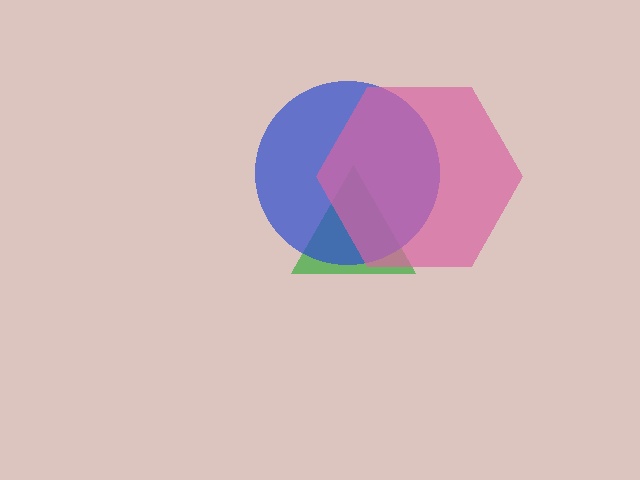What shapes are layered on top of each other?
The layered shapes are: a green triangle, a blue circle, a pink hexagon.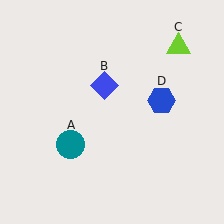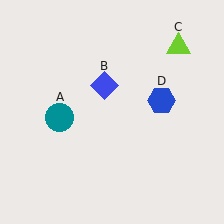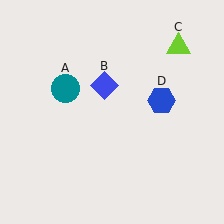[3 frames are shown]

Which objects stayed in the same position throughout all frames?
Blue diamond (object B) and lime triangle (object C) and blue hexagon (object D) remained stationary.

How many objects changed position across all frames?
1 object changed position: teal circle (object A).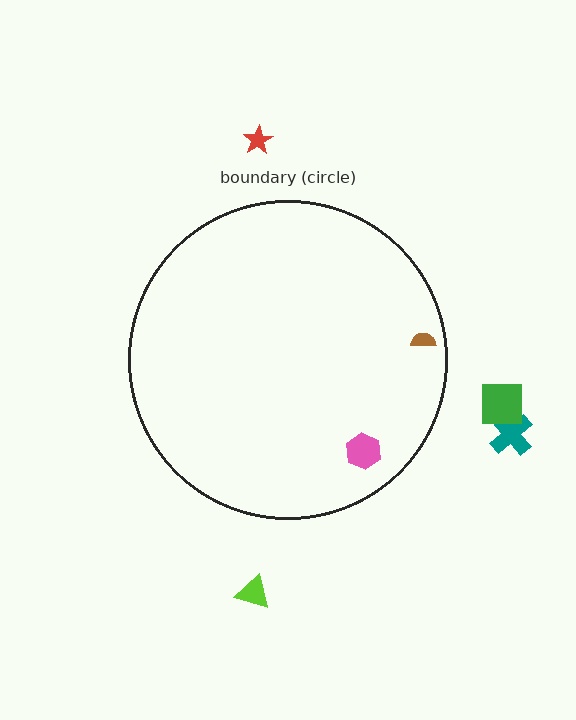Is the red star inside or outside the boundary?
Outside.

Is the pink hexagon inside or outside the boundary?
Inside.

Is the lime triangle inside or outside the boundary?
Outside.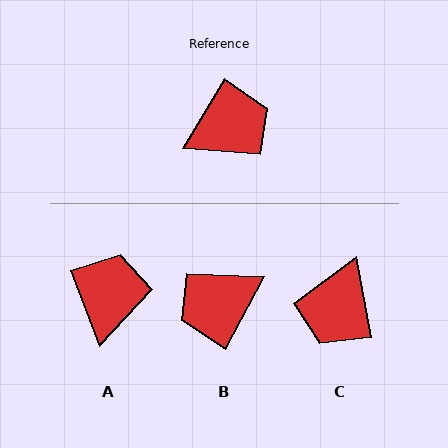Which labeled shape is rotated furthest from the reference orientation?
B, about 178 degrees away.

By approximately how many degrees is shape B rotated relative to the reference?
Approximately 178 degrees clockwise.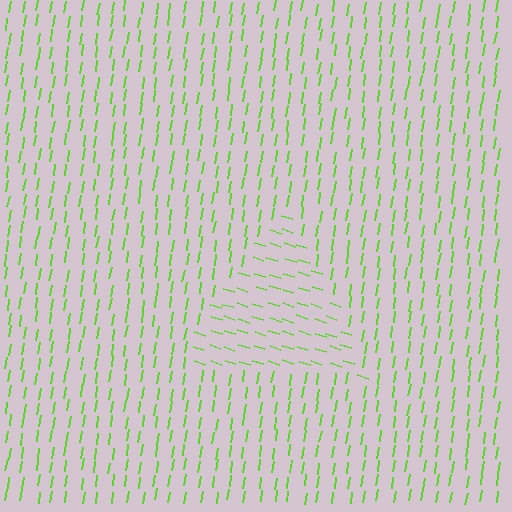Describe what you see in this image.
The image is filled with small lime line segments. A triangle region in the image has lines oriented differently from the surrounding lines, creating a visible texture boundary.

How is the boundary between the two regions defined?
The boundary is defined purely by a change in line orientation (approximately 81 degrees difference). All lines are the same color and thickness.